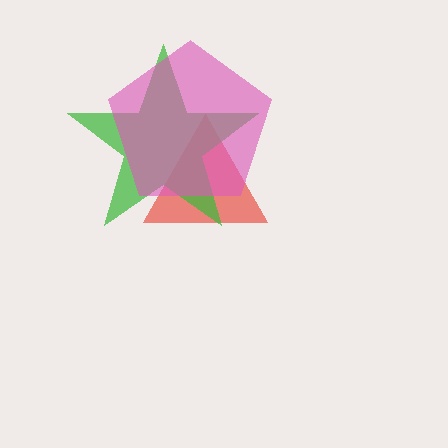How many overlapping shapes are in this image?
There are 3 overlapping shapes in the image.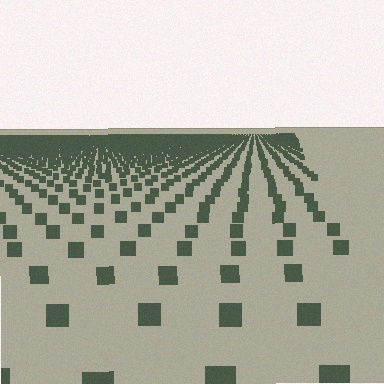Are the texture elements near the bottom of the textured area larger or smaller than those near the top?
Larger. Near the bottom, elements are closer to the viewer and appear at a bigger on-screen size.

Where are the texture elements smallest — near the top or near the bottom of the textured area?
Near the top.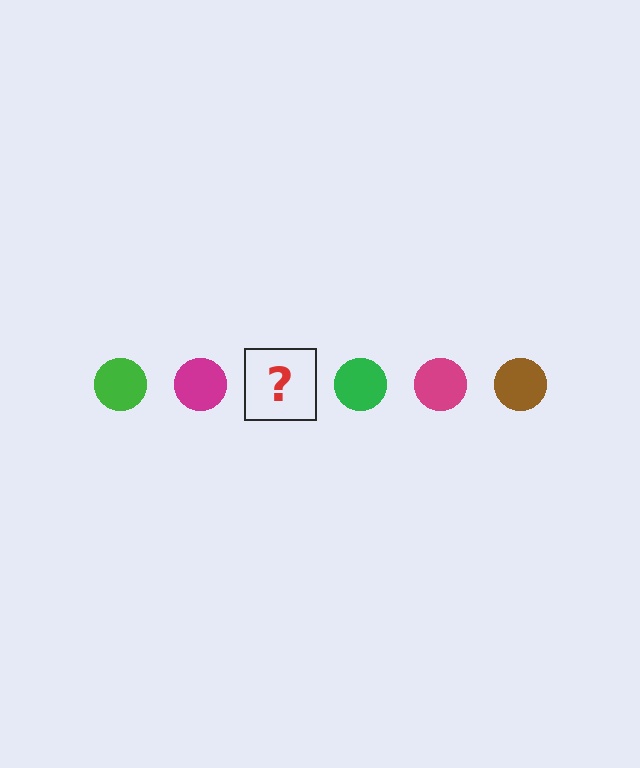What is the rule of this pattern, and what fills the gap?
The rule is that the pattern cycles through green, magenta, brown circles. The gap should be filled with a brown circle.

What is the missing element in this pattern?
The missing element is a brown circle.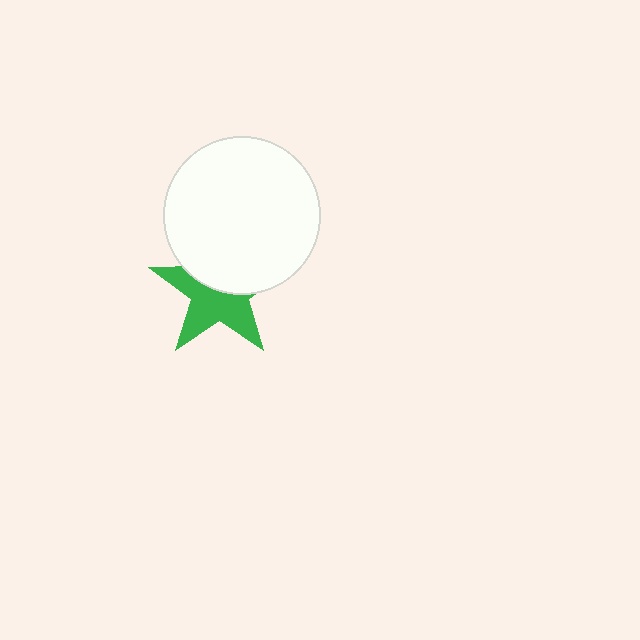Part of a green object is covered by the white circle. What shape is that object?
It is a star.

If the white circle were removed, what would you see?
You would see the complete green star.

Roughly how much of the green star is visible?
About half of it is visible (roughly 54%).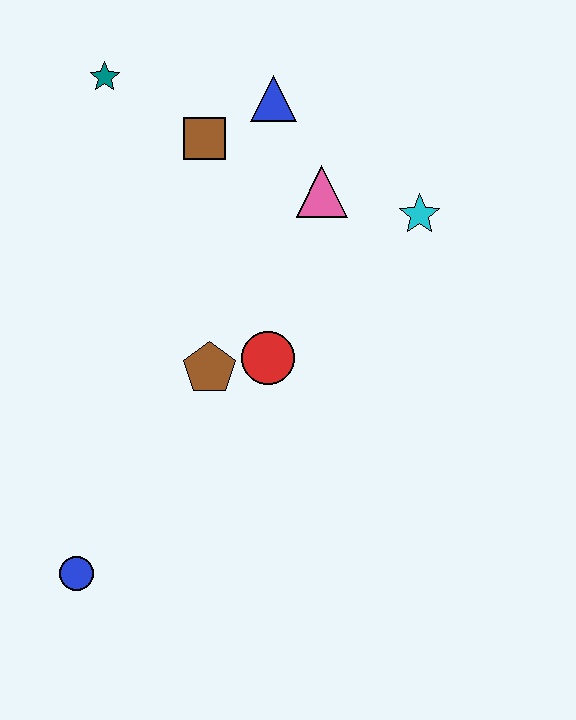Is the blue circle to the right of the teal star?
No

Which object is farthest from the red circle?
The teal star is farthest from the red circle.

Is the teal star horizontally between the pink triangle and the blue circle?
Yes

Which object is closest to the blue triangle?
The brown square is closest to the blue triangle.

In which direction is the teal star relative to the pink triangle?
The teal star is to the left of the pink triangle.